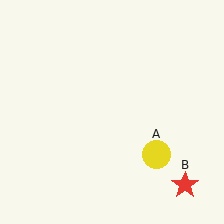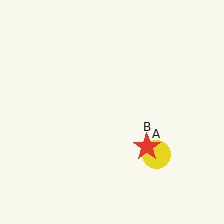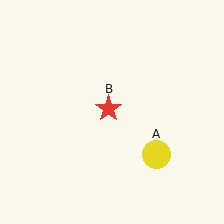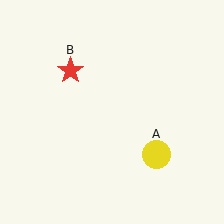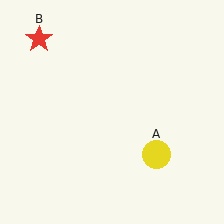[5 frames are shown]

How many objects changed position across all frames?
1 object changed position: red star (object B).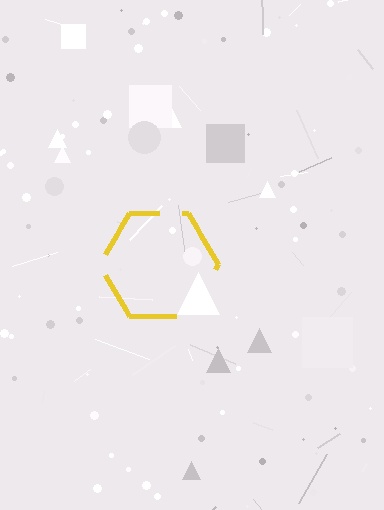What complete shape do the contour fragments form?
The contour fragments form a hexagon.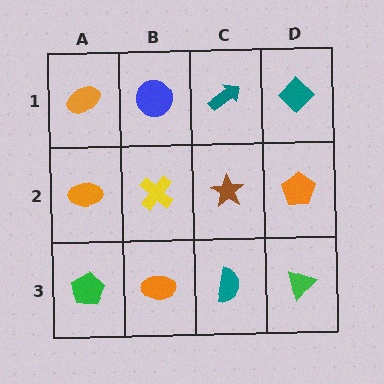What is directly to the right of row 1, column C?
A teal diamond.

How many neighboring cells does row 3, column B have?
3.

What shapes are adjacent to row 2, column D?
A teal diamond (row 1, column D), a green triangle (row 3, column D), a brown star (row 2, column C).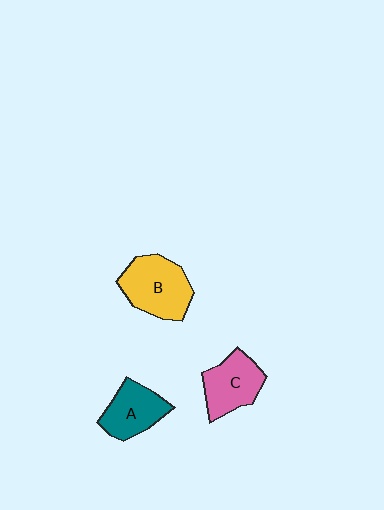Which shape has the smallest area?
Shape A (teal).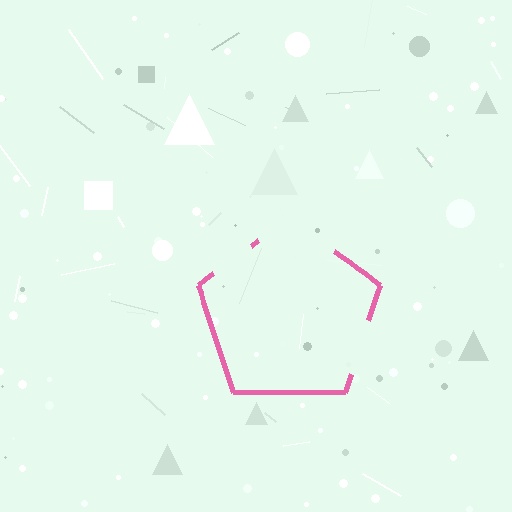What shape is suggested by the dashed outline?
The dashed outline suggests a pentagon.